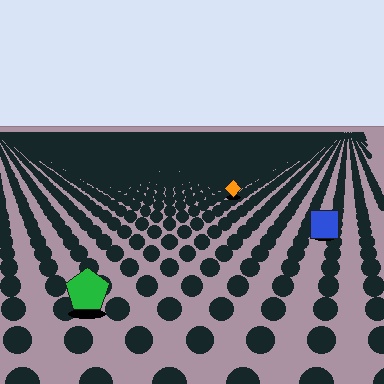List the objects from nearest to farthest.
From nearest to farthest: the green pentagon, the blue square, the orange diamond.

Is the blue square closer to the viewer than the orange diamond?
Yes. The blue square is closer — you can tell from the texture gradient: the ground texture is coarser near it.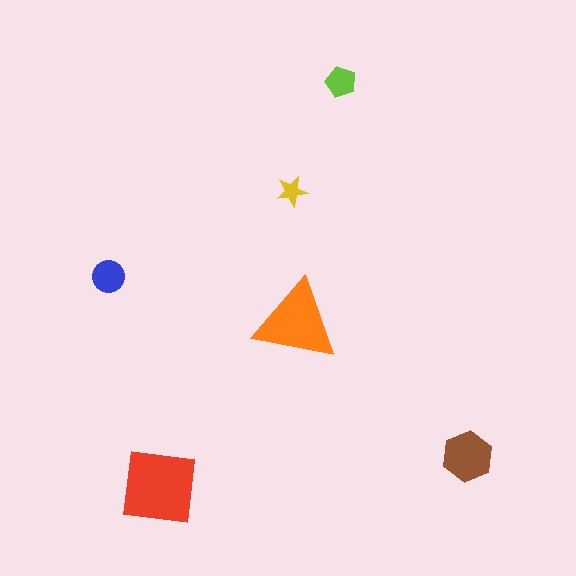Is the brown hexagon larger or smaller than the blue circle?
Larger.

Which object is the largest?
The red square.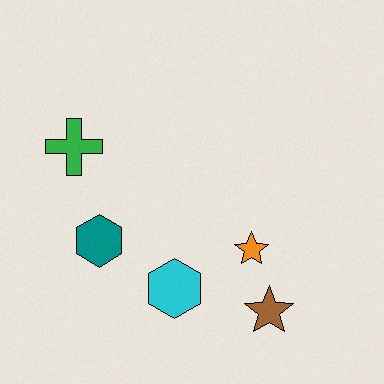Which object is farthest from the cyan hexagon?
The green cross is farthest from the cyan hexagon.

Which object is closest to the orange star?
The brown star is closest to the orange star.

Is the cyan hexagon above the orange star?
No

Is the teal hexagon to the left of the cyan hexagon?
Yes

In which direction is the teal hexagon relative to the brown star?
The teal hexagon is to the left of the brown star.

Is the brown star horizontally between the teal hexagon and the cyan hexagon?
No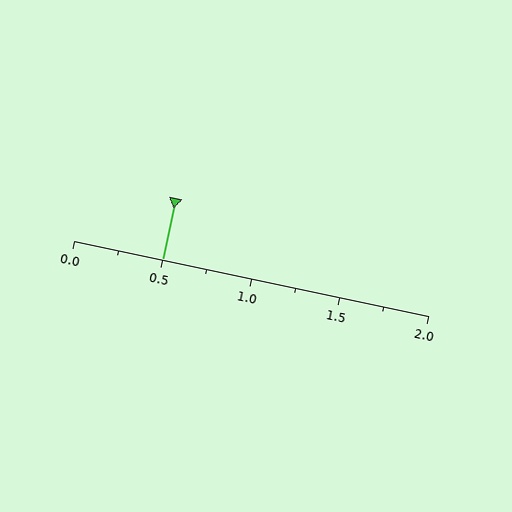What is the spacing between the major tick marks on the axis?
The major ticks are spaced 0.5 apart.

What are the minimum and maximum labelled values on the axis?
The axis runs from 0.0 to 2.0.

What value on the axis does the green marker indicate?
The marker indicates approximately 0.5.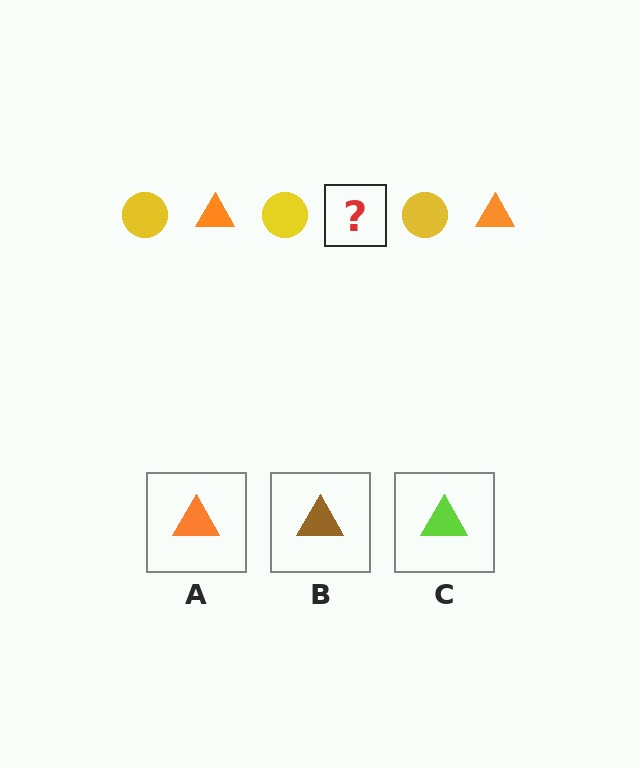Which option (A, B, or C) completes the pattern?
A.